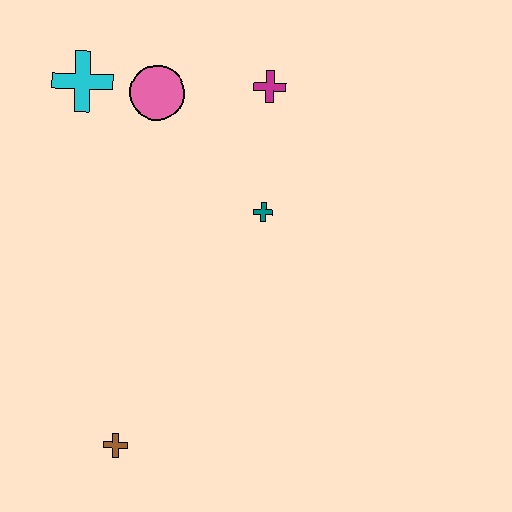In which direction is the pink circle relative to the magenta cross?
The pink circle is to the left of the magenta cross.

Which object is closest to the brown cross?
The teal cross is closest to the brown cross.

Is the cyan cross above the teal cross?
Yes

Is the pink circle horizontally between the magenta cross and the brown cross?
Yes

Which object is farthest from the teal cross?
The brown cross is farthest from the teal cross.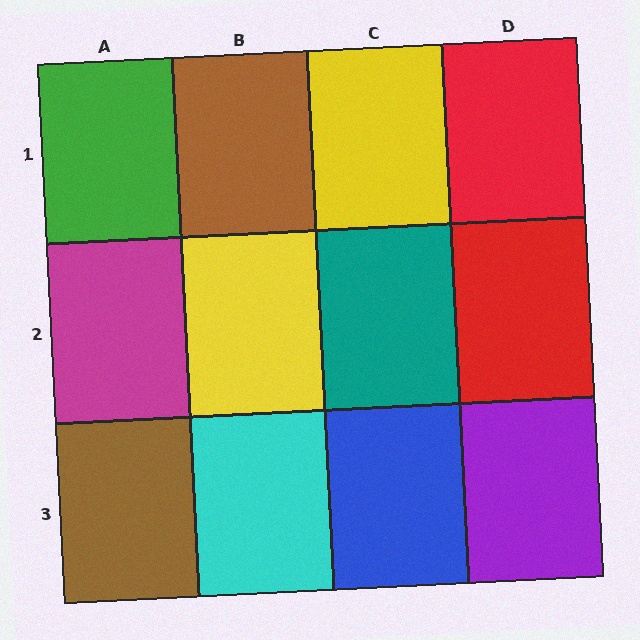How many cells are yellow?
2 cells are yellow.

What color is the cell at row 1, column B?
Brown.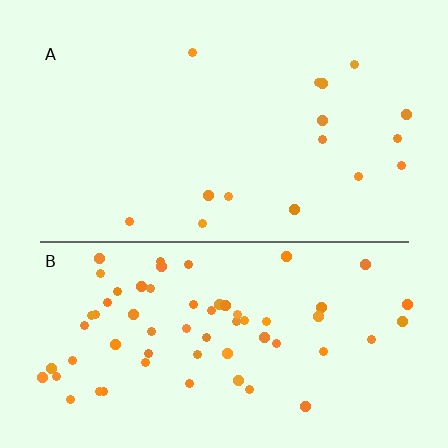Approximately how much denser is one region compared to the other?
Approximately 4.1× — region B over region A.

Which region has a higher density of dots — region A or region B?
B (the bottom).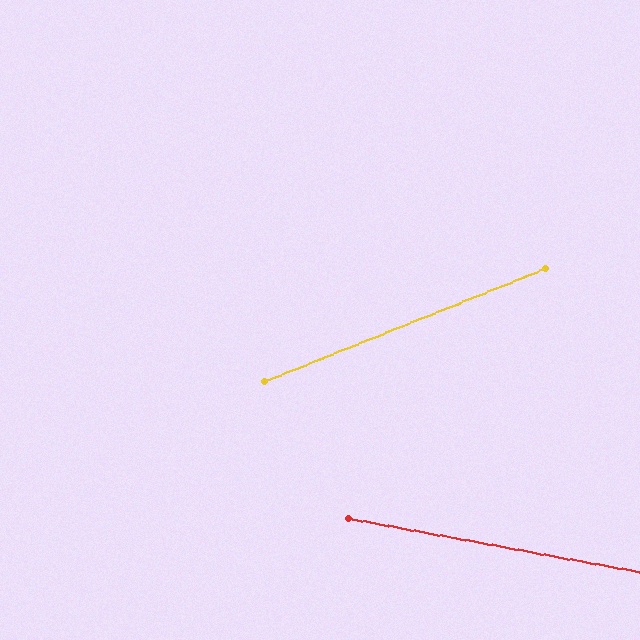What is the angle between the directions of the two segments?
Approximately 32 degrees.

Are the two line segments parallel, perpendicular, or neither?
Neither parallel nor perpendicular — they differ by about 32°.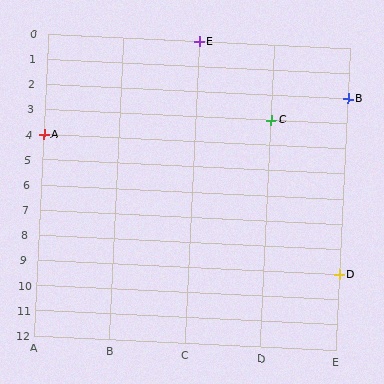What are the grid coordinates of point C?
Point C is at grid coordinates (D, 3).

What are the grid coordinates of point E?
Point E is at grid coordinates (C, 0).